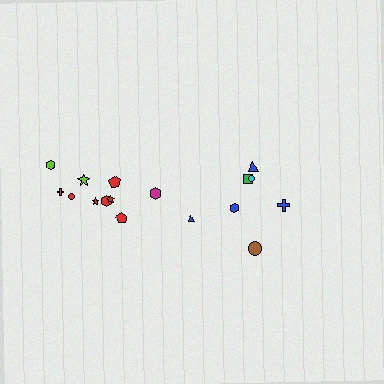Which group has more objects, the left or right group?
The left group.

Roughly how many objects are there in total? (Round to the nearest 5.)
Roughly 15 objects in total.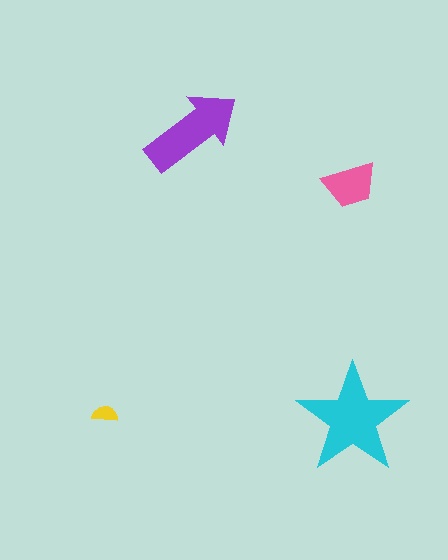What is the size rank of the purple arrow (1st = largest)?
2nd.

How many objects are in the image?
There are 4 objects in the image.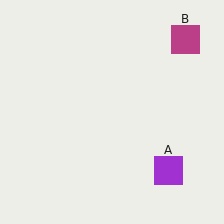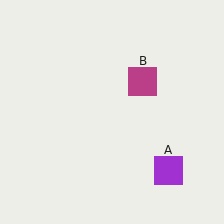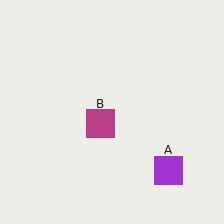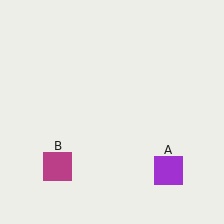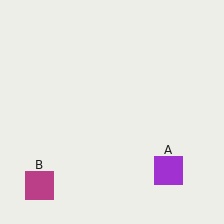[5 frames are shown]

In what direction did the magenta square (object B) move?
The magenta square (object B) moved down and to the left.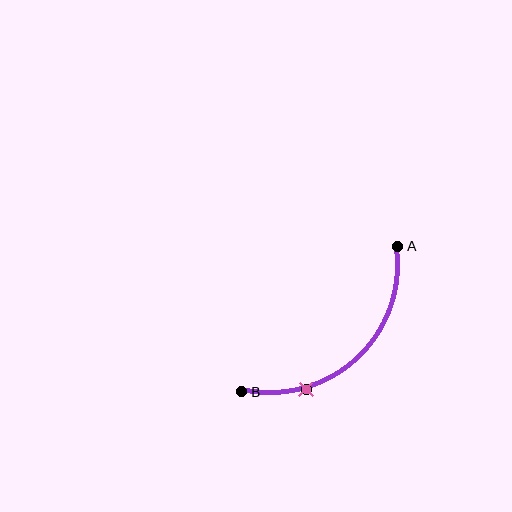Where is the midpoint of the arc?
The arc midpoint is the point on the curve farthest from the straight line joining A and B. It sits below and to the right of that line.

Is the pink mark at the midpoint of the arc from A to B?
No. The pink mark lies on the arc but is closer to endpoint B. The arc midpoint would be at the point on the curve equidistant along the arc from both A and B.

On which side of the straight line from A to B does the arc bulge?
The arc bulges below and to the right of the straight line connecting A and B.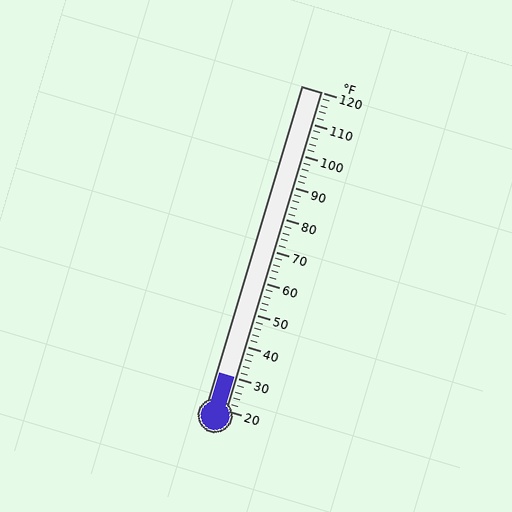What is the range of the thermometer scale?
The thermometer scale ranges from 20°F to 120°F.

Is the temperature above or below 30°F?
The temperature is at 30°F.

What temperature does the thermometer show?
The thermometer shows approximately 30°F.